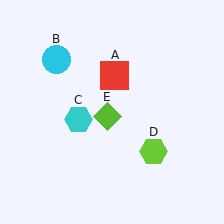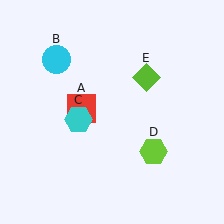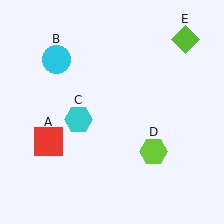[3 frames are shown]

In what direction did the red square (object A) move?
The red square (object A) moved down and to the left.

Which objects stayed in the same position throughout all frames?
Cyan circle (object B) and cyan hexagon (object C) and lime hexagon (object D) remained stationary.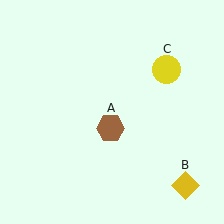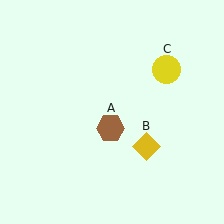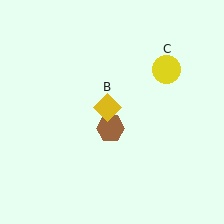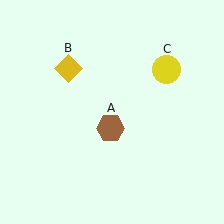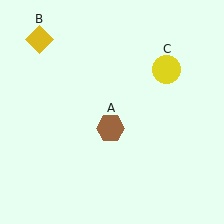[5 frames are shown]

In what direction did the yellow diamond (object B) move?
The yellow diamond (object B) moved up and to the left.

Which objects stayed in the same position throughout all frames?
Brown hexagon (object A) and yellow circle (object C) remained stationary.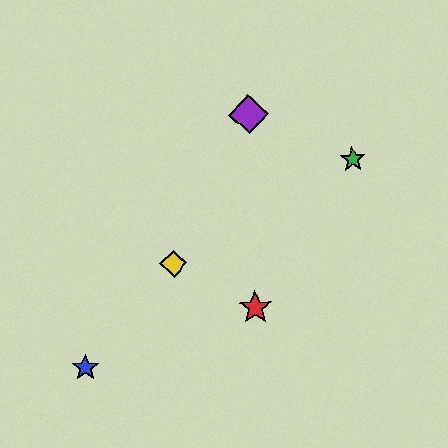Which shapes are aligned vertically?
The red star, the purple diamond are aligned vertically.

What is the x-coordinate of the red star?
The red star is at x≈255.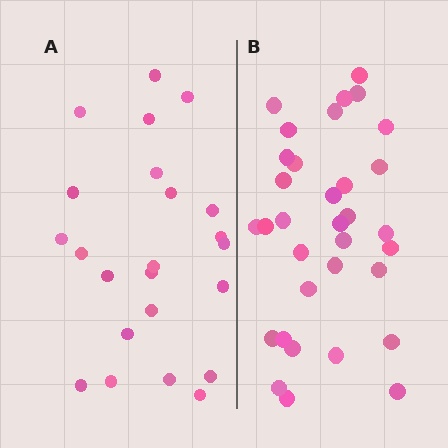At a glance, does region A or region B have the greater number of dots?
Region B (the right region) has more dots.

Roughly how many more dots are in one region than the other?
Region B has roughly 10 or so more dots than region A.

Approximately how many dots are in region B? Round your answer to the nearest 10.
About 30 dots. (The exact count is 33, which rounds to 30.)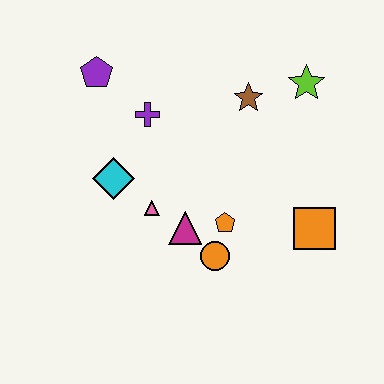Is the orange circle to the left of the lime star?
Yes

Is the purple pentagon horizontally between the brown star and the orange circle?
No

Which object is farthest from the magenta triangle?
The lime star is farthest from the magenta triangle.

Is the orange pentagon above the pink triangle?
No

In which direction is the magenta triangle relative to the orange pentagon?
The magenta triangle is to the left of the orange pentagon.